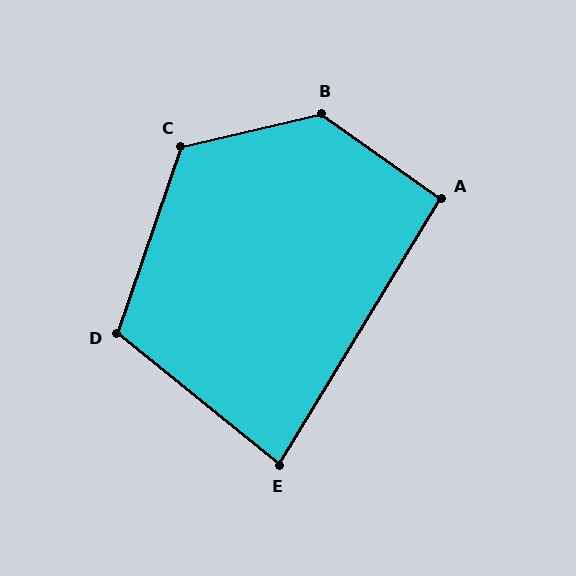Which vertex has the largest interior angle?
B, at approximately 132 degrees.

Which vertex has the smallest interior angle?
E, at approximately 82 degrees.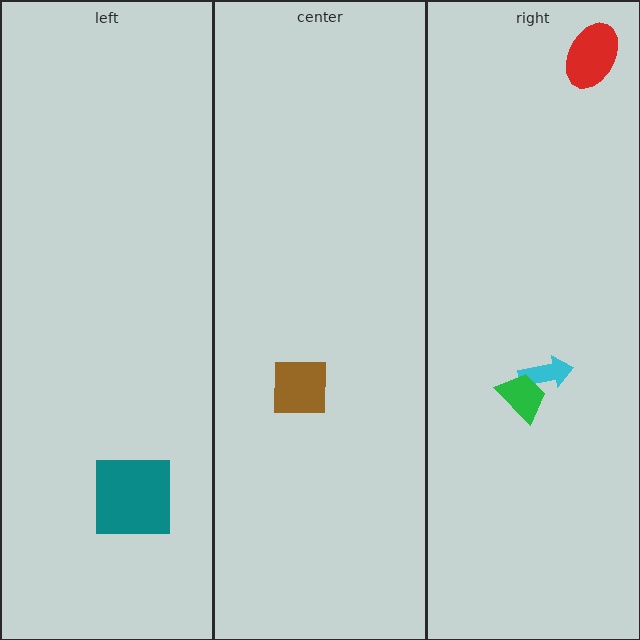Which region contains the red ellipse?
The right region.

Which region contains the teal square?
The left region.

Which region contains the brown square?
The center region.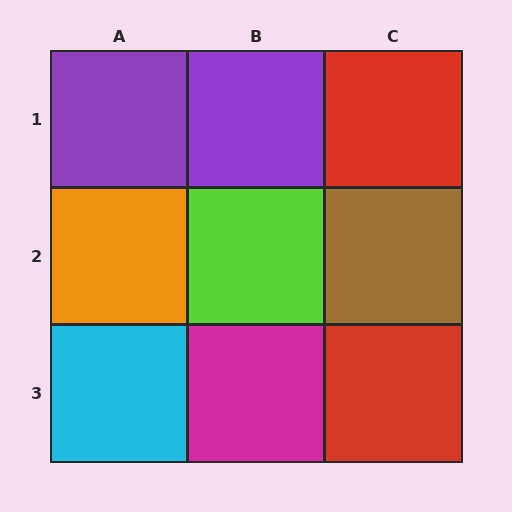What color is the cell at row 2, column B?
Lime.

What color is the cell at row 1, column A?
Purple.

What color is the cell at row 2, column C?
Brown.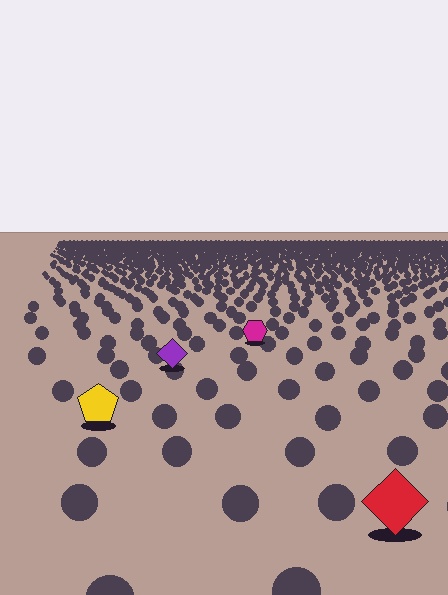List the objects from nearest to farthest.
From nearest to farthest: the red diamond, the yellow pentagon, the purple diamond, the magenta hexagon.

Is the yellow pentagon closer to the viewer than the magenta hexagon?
Yes. The yellow pentagon is closer — you can tell from the texture gradient: the ground texture is coarser near it.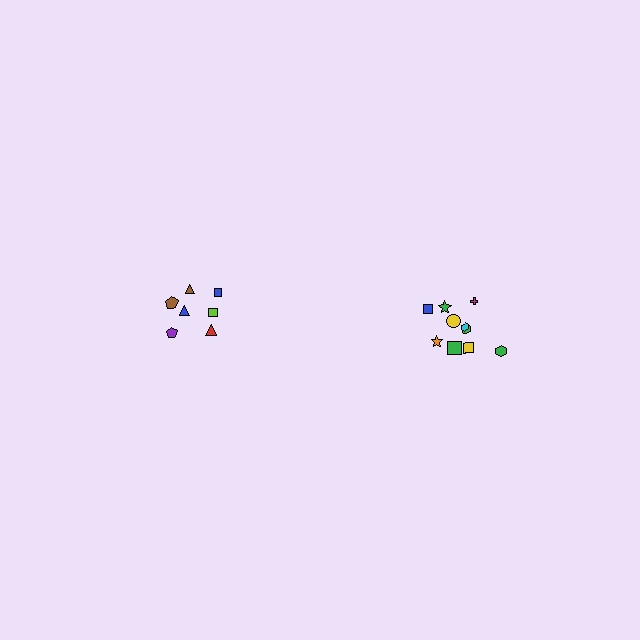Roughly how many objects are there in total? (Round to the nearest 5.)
Roughly 15 objects in total.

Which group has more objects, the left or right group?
The right group.